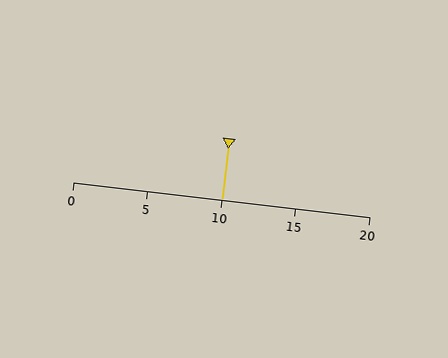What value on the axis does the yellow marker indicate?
The marker indicates approximately 10.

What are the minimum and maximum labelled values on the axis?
The axis runs from 0 to 20.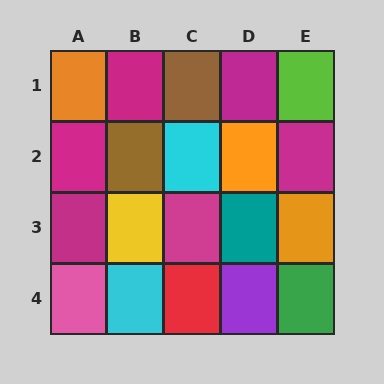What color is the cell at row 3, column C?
Magenta.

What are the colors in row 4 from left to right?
Pink, cyan, red, purple, green.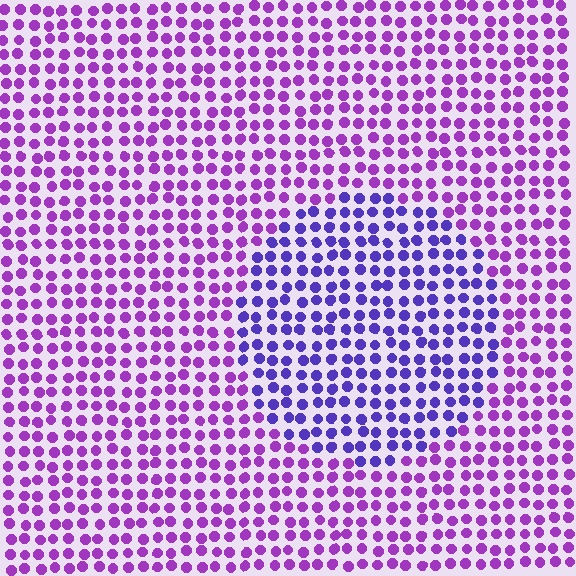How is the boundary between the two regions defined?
The boundary is defined purely by a slight shift in hue (about 35 degrees). Spacing, size, and orientation are identical on both sides.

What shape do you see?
I see a circle.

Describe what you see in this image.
The image is filled with small purple elements in a uniform arrangement. A circle-shaped region is visible where the elements are tinted to a slightly different hue, forming a subtle color boundary.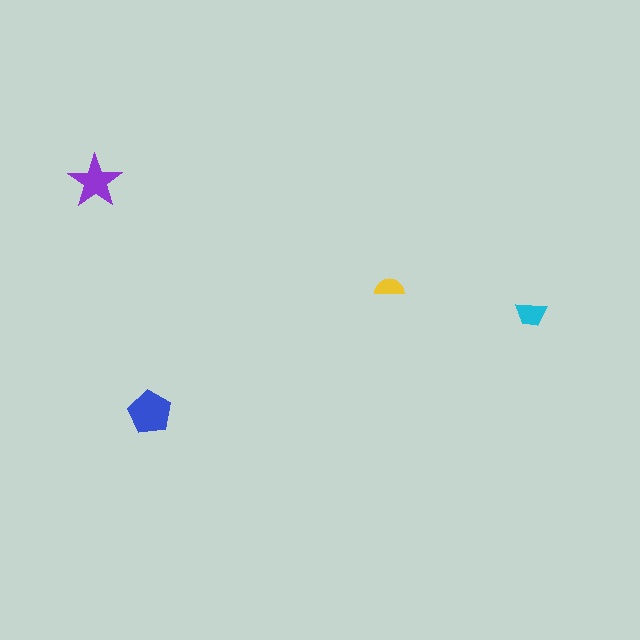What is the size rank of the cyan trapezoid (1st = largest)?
3rd.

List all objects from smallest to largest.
The yellow semicircle, the cyan trapezoid, the purple star, the blue pentagon.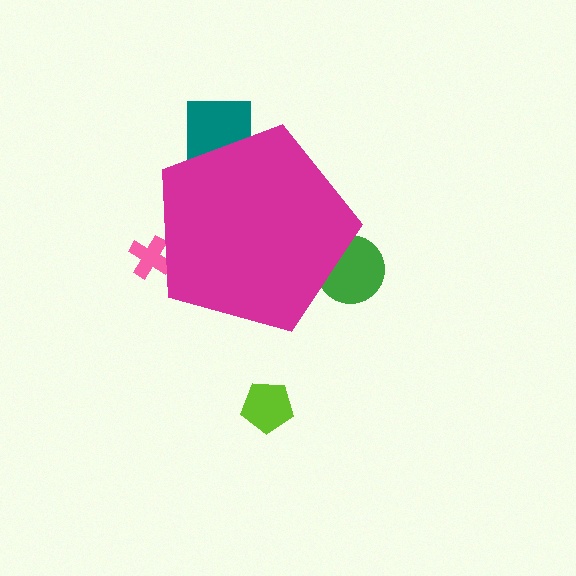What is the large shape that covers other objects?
A magenta pentagon.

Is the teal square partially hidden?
Yes, the teal square is partially hidden behind the magenta pentagon.